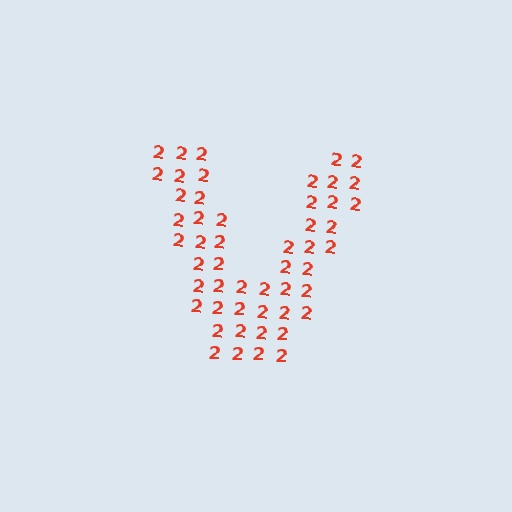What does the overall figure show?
The overall figure shows the letter V.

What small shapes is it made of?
It is made of small digit 2's.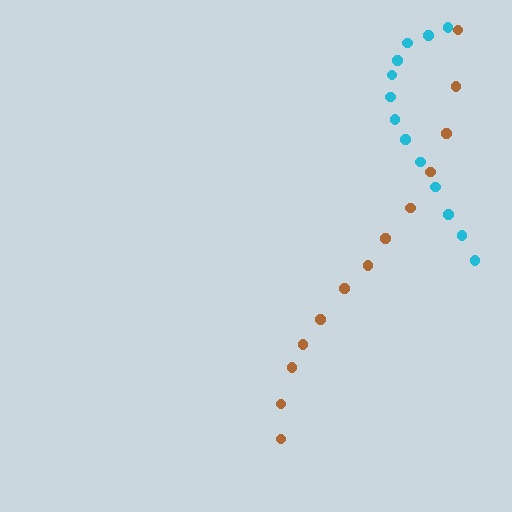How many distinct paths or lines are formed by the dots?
There are 2 distinct paths.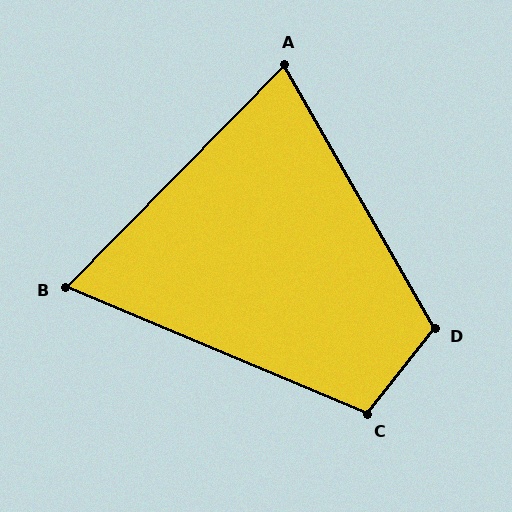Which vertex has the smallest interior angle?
B, at approximately 68 degrees.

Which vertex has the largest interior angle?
D, at approximately 112 degrees.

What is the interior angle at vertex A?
Approximately 74 degrees (acute).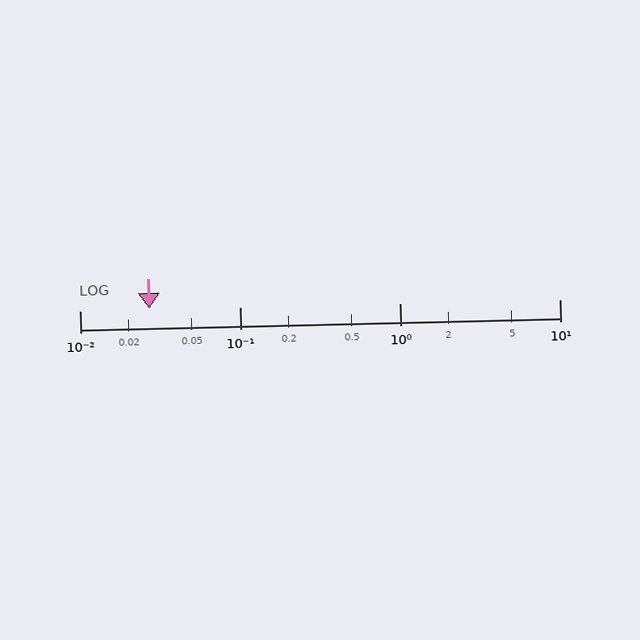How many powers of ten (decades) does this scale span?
The scale spans 3 decades, from 0.01 to 10.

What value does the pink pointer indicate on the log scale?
The pointer indicates approximately 0.027.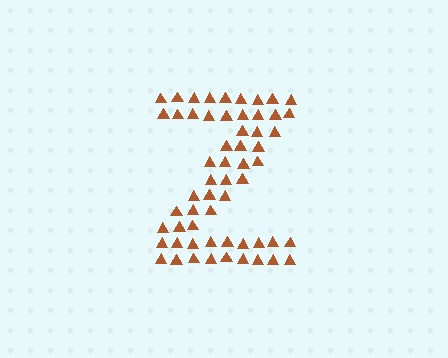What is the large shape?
The large shape is the letter Z.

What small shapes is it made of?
It is made of small triangles.